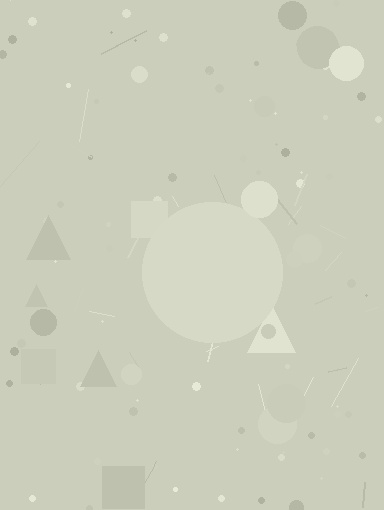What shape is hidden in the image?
A circle is hidden in the image.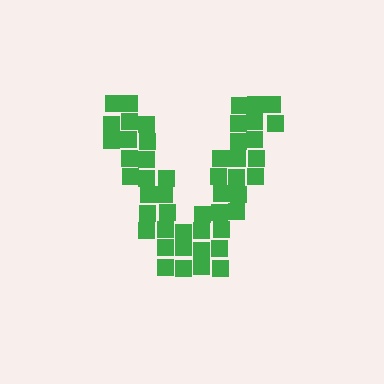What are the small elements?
The small elements are squares.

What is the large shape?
The large shape is the letter V.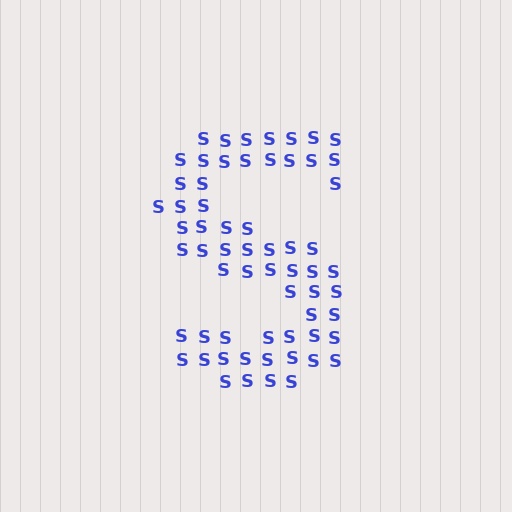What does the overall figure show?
The overall figure shows the letter S.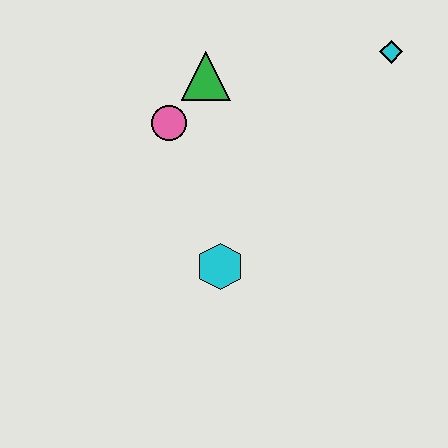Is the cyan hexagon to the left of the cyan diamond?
Yes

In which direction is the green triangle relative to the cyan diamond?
The green triangle is to the left of the cyan diamond.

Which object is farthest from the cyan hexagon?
The cyan diamond is farthest from the cyan hexagon.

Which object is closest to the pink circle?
The green triangle is closest to the pink circle.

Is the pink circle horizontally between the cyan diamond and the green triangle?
No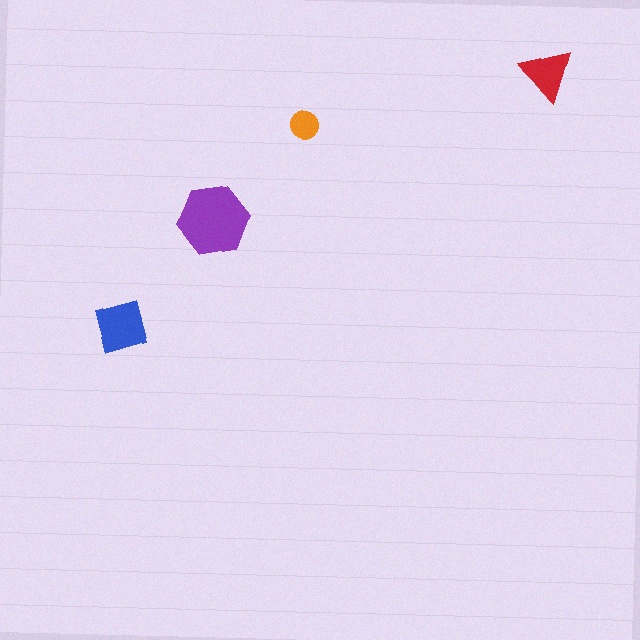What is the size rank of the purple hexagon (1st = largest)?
1st.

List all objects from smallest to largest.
The orange circle, the red triangle, the blue diamond, the purple hexagon.